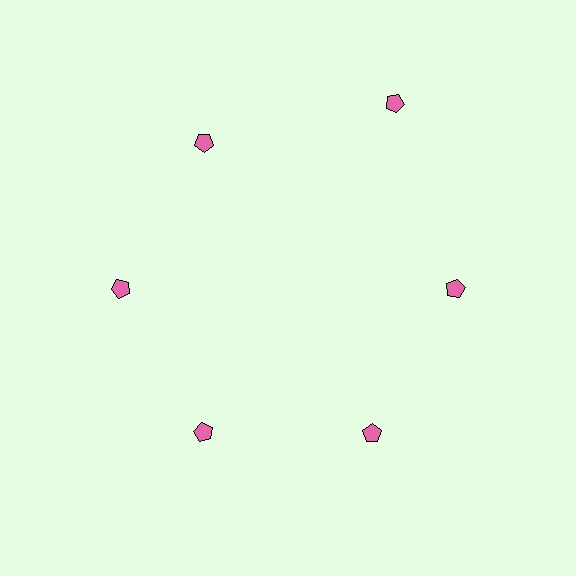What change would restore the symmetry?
The symmetry would be restored by moving it inward, back onto the ring so that all 6 pentagons sit at equal angles and equal distance from the center.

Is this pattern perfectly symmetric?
No. The 6 pink pentagons are arranged in a ring, but one element near the 1 o'clock position is pushed outward from the center, breaking the 6-fold rotational symmetry.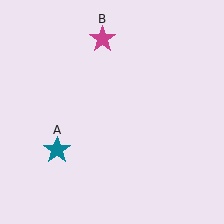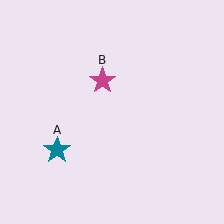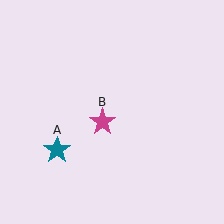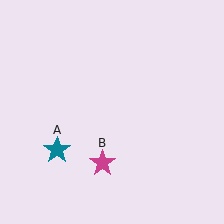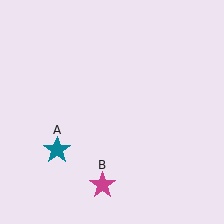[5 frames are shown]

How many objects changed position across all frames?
1 object changed position: magenta star (object B).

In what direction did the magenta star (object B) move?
The magenta star (object B) moved down.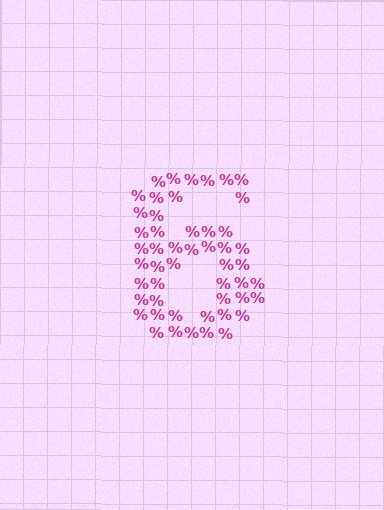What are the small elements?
The small elements are percent signs.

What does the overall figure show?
The overall figure shows the digit 6.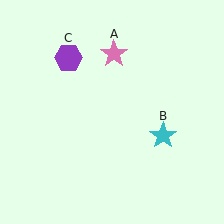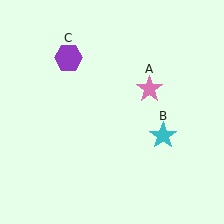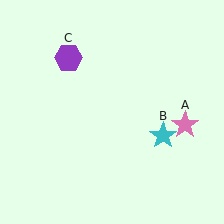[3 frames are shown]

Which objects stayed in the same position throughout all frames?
Cyan star (object B) and purple hexagon (object C) remained stationary.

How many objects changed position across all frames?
1 object changed position: pink star (object A).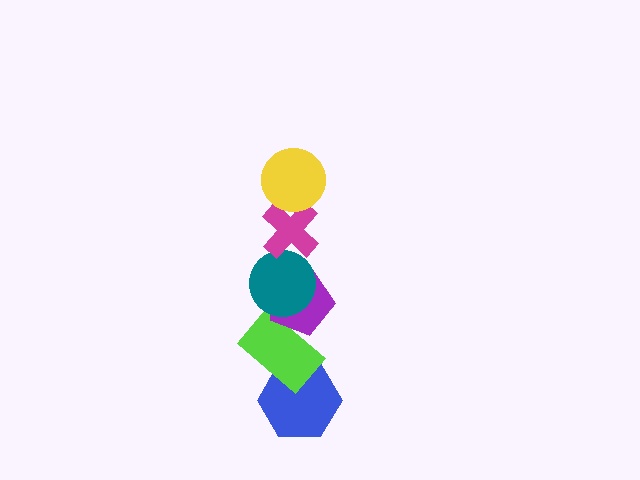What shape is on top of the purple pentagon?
The teal circle is on top of the purple pentagon.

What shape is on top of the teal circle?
The magenta cross is on top of the teal circle.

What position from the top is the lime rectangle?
The lime rectangle is 5th from the top.